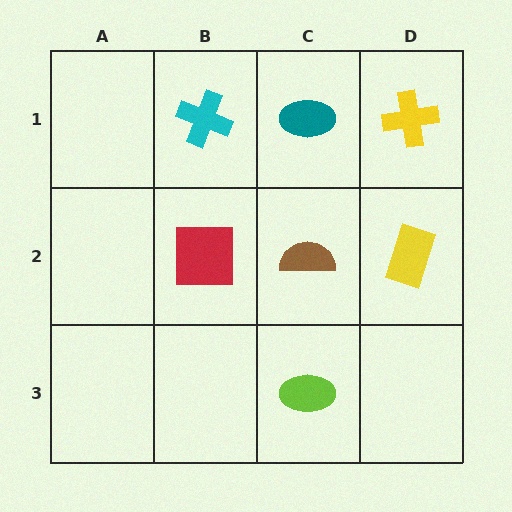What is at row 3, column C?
A lime ellipse.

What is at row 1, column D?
A yellow cross.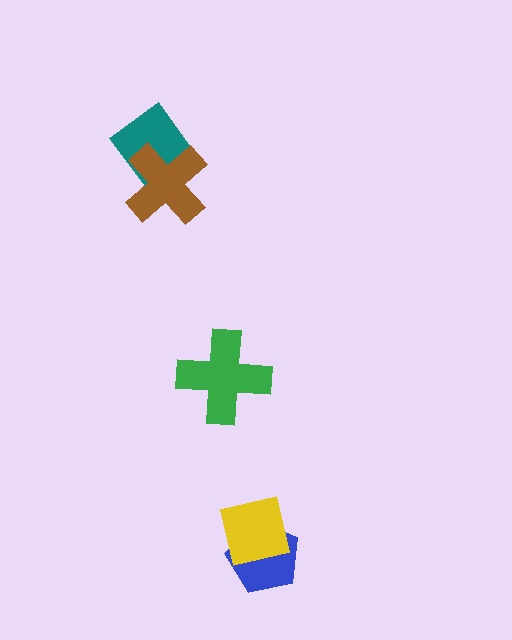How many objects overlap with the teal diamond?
1 object overlaps with the teal diamond.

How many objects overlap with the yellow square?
1 object overlaps with the yellow square.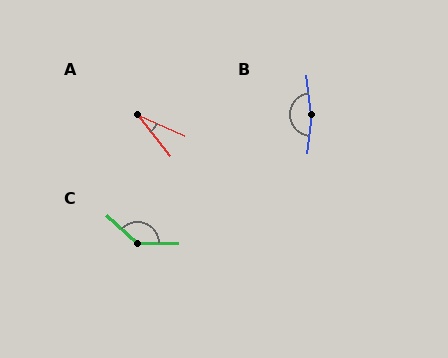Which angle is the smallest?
A, at approximately 28 degrees.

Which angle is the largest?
B, at approximately 166 degrees.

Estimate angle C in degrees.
Approximately 136 degrees.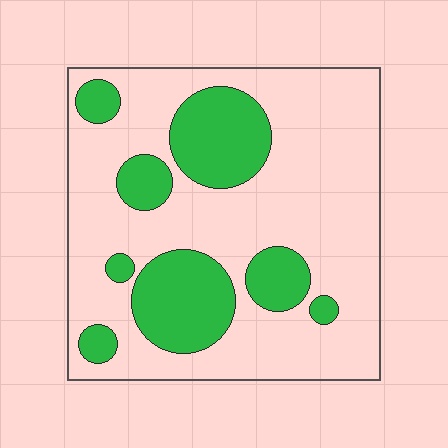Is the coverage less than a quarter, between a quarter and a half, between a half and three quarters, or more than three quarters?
Between a quarter and a half.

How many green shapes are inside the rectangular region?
8.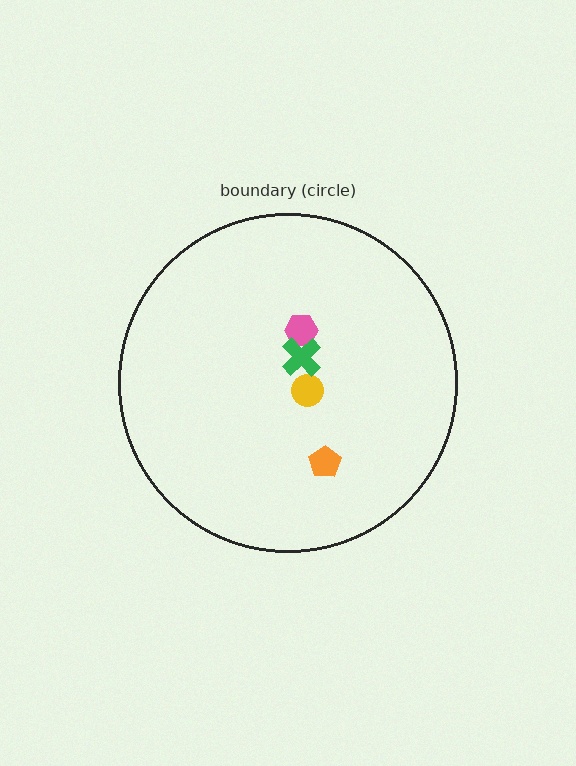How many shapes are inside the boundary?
4 inside, 0 outside.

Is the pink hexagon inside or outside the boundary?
Inside.